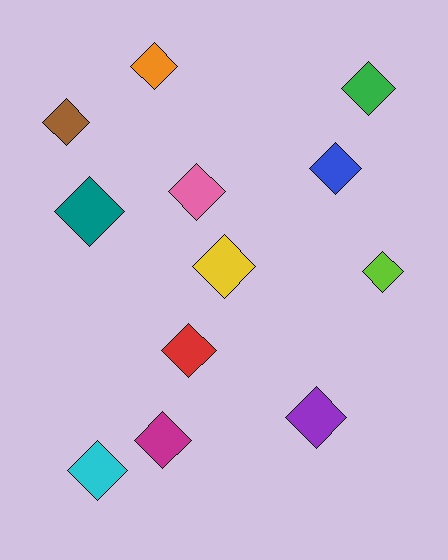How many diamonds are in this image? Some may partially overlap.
There are 12 diamonds.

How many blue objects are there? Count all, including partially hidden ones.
There is 1 blue object.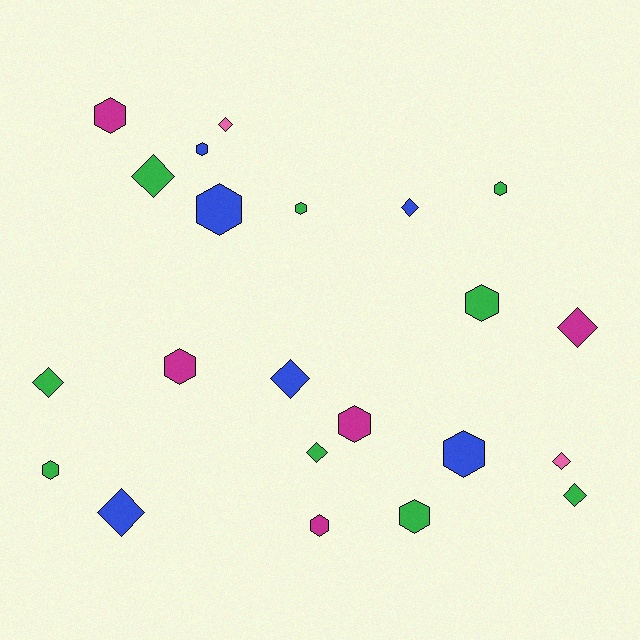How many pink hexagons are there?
There are no pink hexagons.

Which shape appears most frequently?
Hexagon, with 12 objects.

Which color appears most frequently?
Green, with 9 objects.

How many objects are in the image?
There are 22 objects.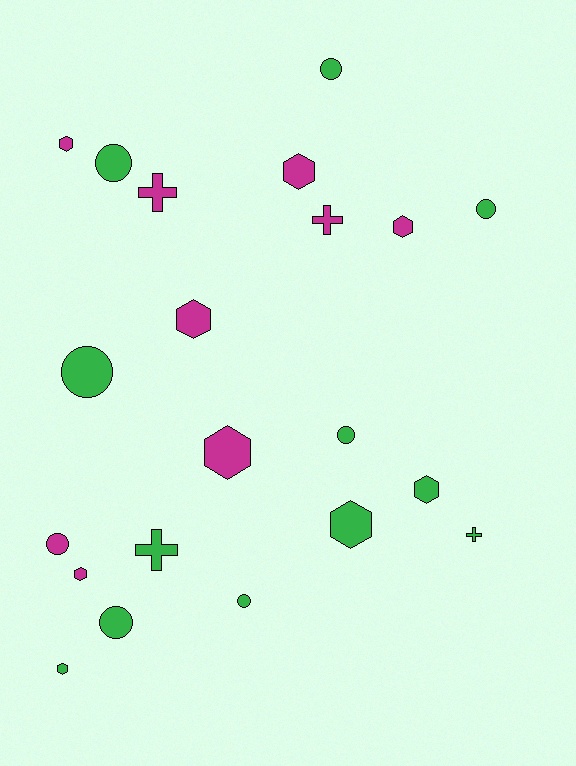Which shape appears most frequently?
Hexagon, with 9 objects.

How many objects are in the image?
There are 21 objects.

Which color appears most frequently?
Green, with 12 objects.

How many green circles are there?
There are 7 green circles.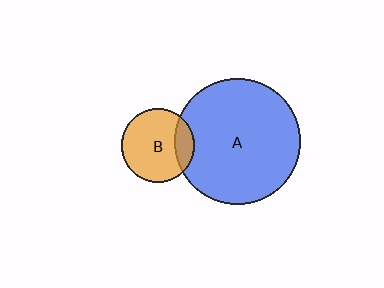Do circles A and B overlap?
Yes.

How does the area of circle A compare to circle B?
Approximately 2.9 times.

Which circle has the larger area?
Circle A (blue).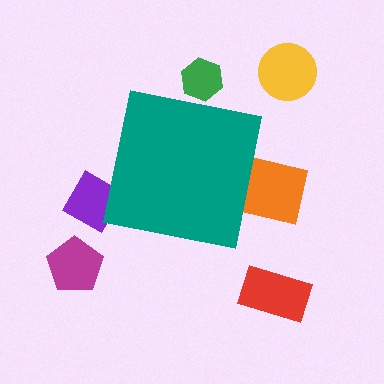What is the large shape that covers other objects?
A teal square.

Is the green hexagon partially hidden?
Yes, the green hexagon is partially hidden behind the teal square.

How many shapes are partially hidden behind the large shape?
3 shapes are partially hidden.